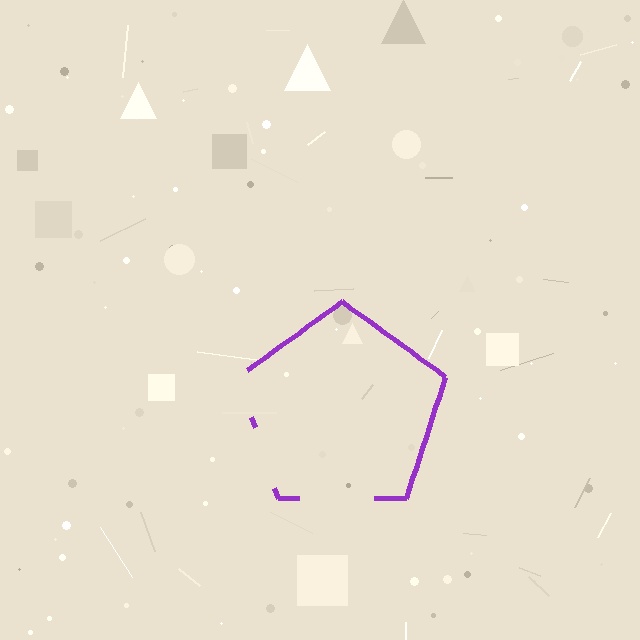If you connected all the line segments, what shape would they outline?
They would outline a pentagon.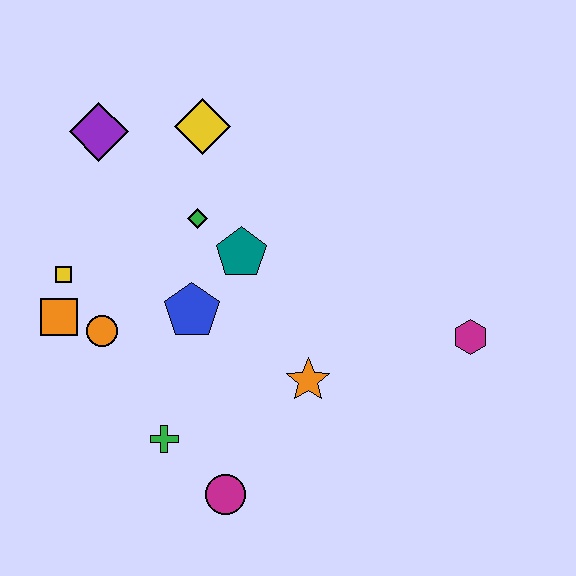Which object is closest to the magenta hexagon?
The orange star is closest to the magenta hexagon.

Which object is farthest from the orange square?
The magenta hexagon is farthest from the orange square.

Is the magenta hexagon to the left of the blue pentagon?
No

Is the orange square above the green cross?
Yes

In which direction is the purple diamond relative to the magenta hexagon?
The purple diamond is to the left of the magenta hexagon.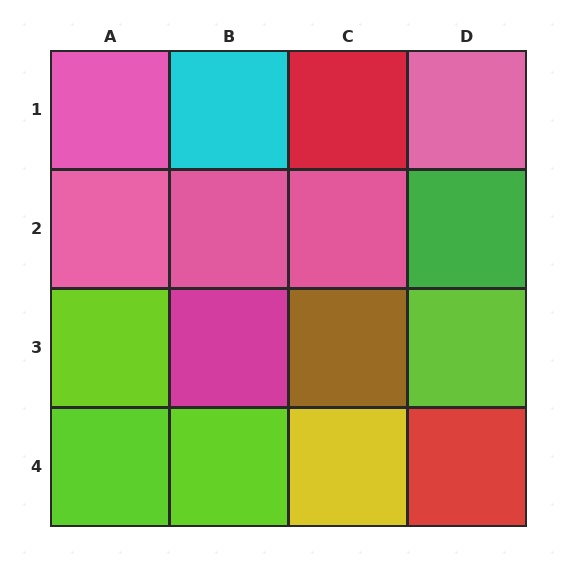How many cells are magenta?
1 cell is magenta.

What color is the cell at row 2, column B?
Pink.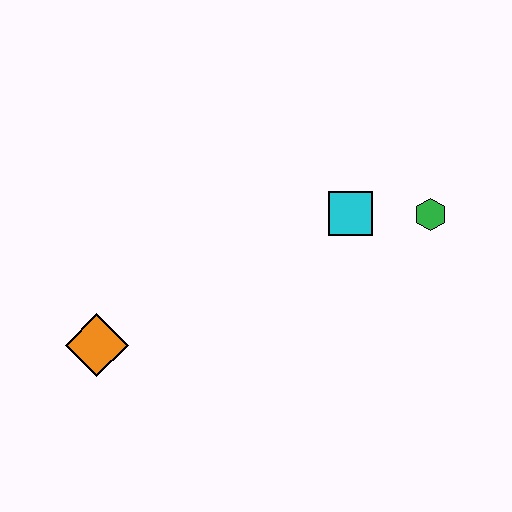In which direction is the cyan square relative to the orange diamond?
The cyan square is to the right of the orange diamond.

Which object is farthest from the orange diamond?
The green hexagon is farthest from the orange diamond.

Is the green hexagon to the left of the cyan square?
No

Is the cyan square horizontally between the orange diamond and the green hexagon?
Yes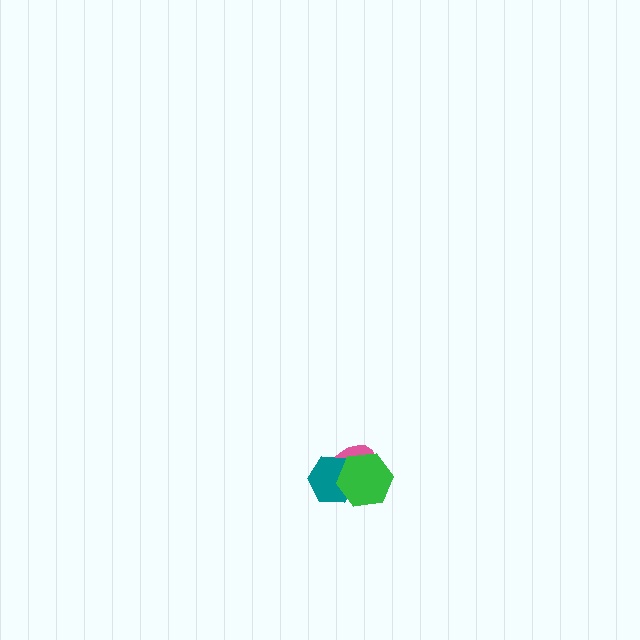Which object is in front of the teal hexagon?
The green hexagon is in front of the teal hexagon.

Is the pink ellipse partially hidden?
Yes, it is partially covered by another shape.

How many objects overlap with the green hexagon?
2 objects overlap with the green hexagon.